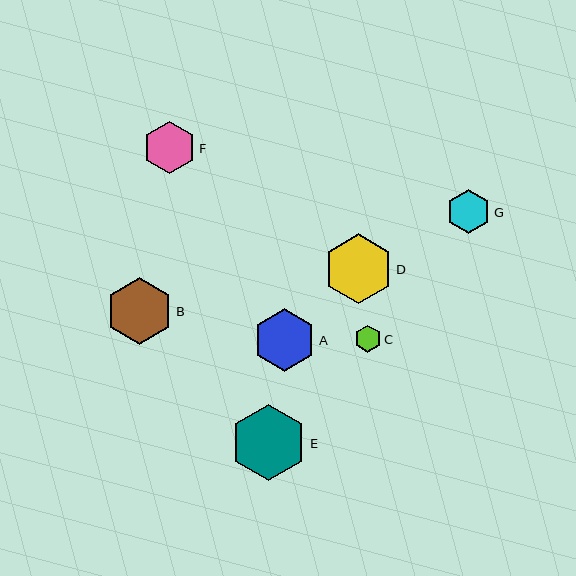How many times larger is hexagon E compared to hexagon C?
Hexagon E is approximately 2.8 times the size of hexagon C.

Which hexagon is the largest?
Hexagon E is the largest with a size of approximately 76 pixels.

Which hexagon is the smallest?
Hexagon C is the smallest with a size of approximately 27 pixels.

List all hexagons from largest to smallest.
From largest to smallest: E, D, B, A, F, G, C.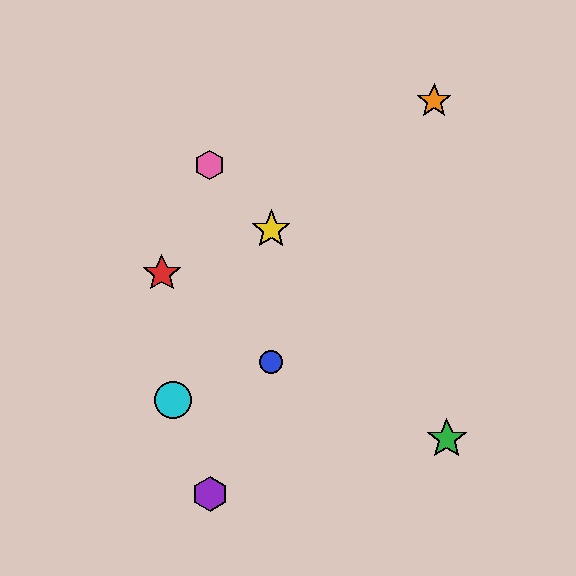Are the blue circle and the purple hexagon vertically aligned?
No, the blue circle is at x≈271 and the purple hexagon is at x≈210.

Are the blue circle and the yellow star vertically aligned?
Yes, both are at x≈271.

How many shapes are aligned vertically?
2 shapes (the blue circle, the yellow star) are aligned vertically.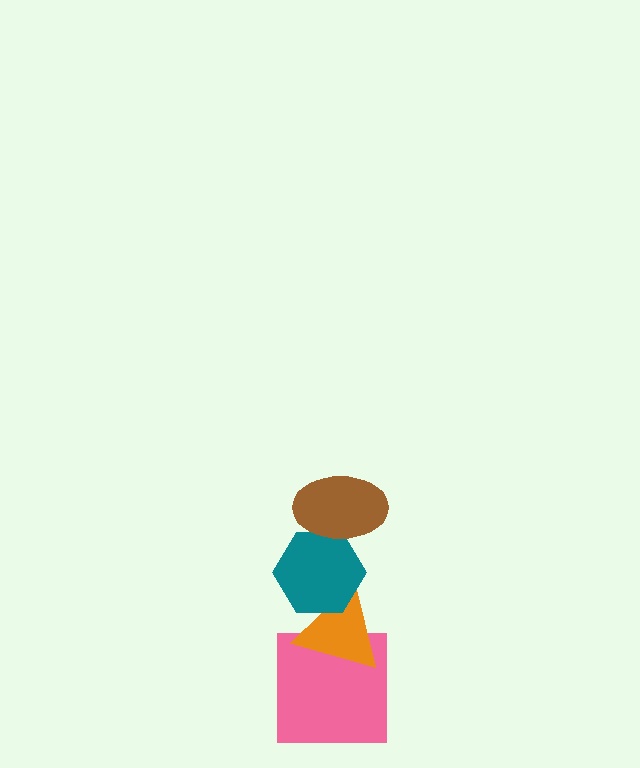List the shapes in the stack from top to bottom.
From top to bottom: the brown ellipse, the teal hexagon, the orange triangle, the pink square.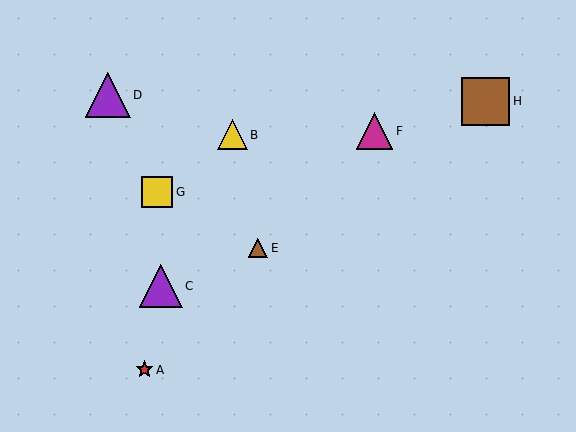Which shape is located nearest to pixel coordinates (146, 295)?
The purple triangle (labeled C) at (161, 286) is nearest to that location.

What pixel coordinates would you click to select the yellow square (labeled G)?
Click at (157, 192) to select the yellow square G.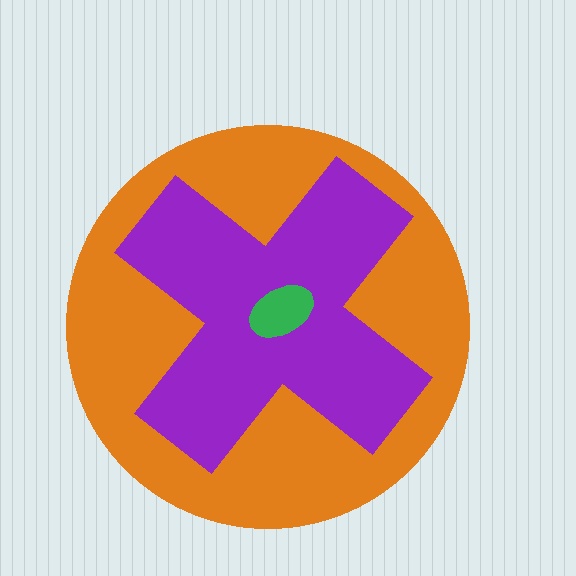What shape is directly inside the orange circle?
The purple cross.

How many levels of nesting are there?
3.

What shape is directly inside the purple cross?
The green ellipse.